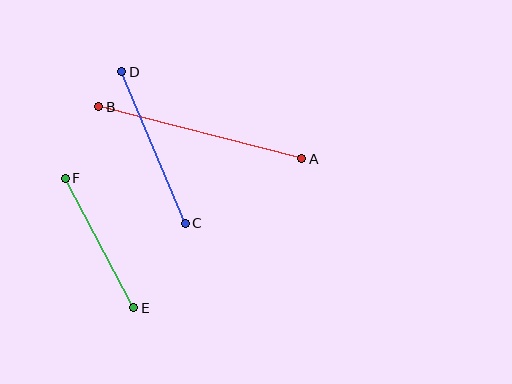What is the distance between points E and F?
The distance is approximately 147 pixels.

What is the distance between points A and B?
The distance is approximately 210 pixels.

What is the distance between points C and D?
The distance is approximately 164 pixels.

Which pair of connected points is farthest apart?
Points A and B are farthest apart.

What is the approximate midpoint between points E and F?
The midpoint is at approximately (100, 243) pixels.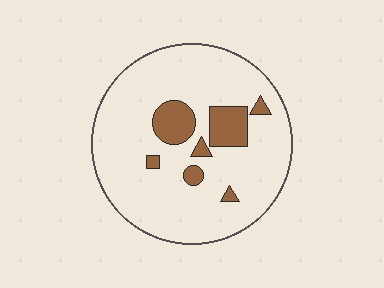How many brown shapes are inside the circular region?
7.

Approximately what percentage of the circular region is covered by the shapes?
Approximately 15%.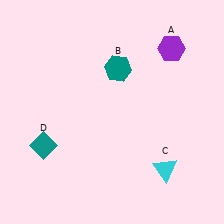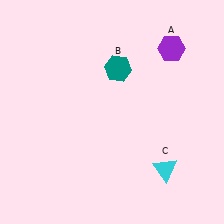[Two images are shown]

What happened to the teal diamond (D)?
The teal diamond (D) was removed in Image 2. It was in the bottom-left area of Image 1.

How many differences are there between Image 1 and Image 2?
There is 1 difference between the two images.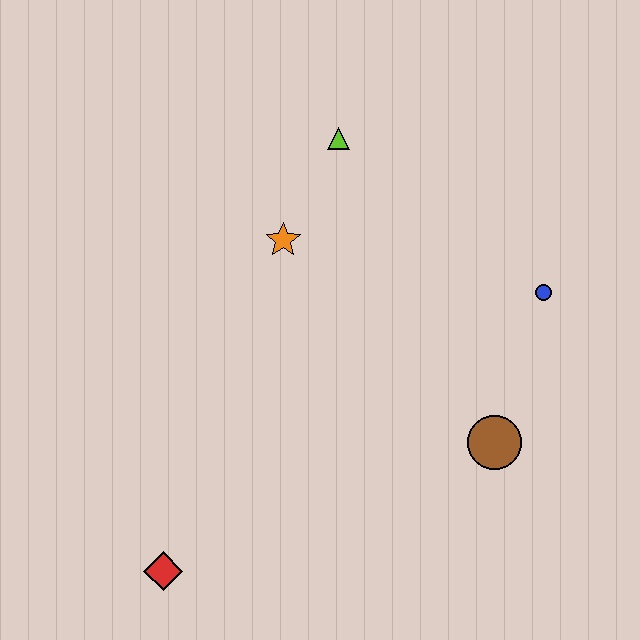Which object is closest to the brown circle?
The blue circle is closest to the brown circle.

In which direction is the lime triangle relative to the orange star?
The lime triangle is above the orange star.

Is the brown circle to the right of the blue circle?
No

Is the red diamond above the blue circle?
No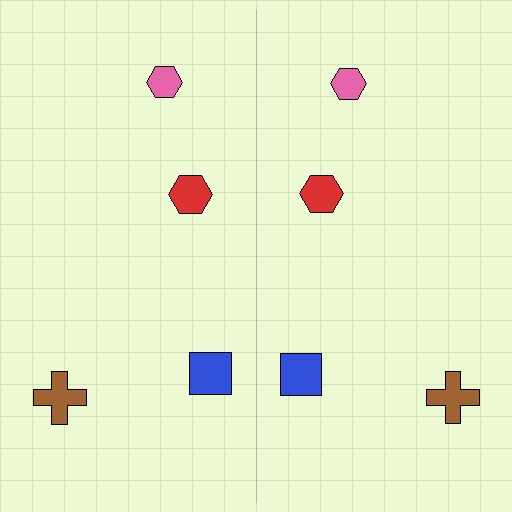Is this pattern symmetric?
Yes, this pattern has bilateral (reflection) symmetry.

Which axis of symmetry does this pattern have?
The pattern has a vertical axis of symmetry running through the center of the image.